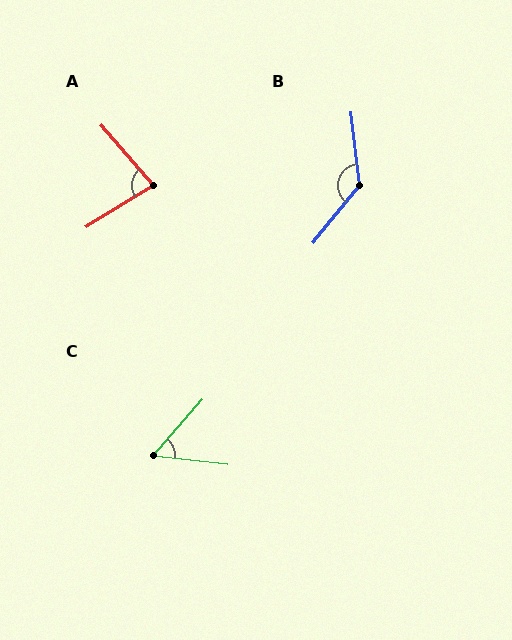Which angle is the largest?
B, at approximately 134 degrees.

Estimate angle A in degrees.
Approximately 81 degrees.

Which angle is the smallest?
C, at approximately 56 degrees.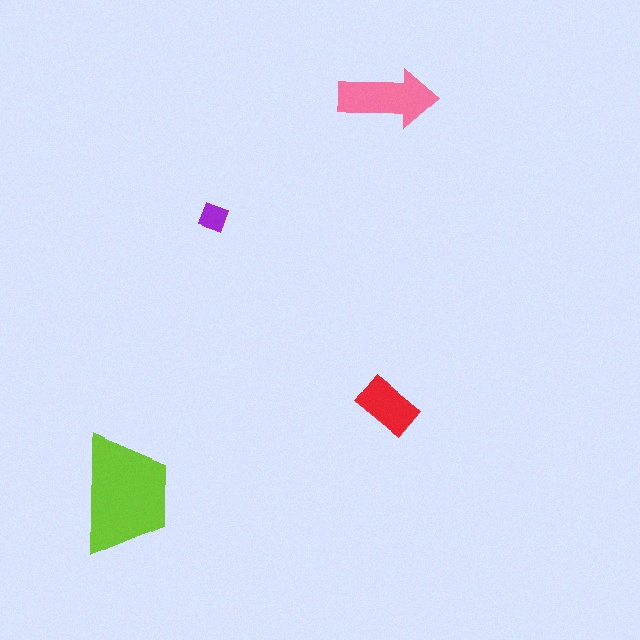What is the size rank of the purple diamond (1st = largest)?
4th.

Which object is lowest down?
The lime trapezoid is bottommost.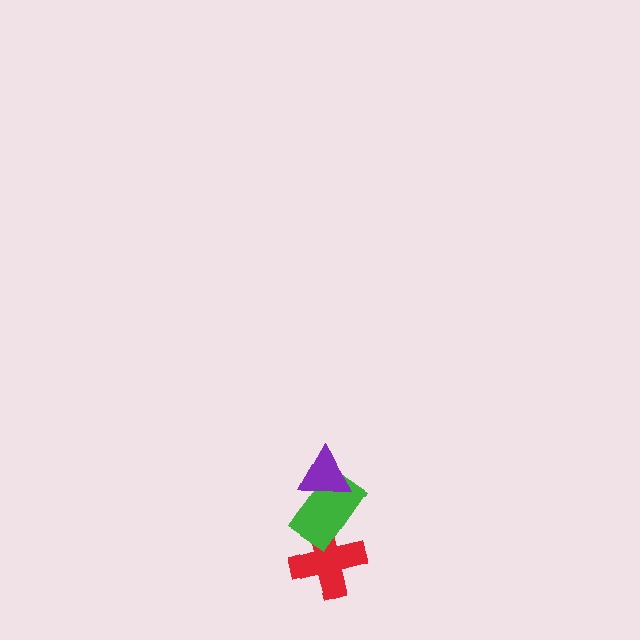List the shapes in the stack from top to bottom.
From top to bottom: the purple triangle, the green rectangle, the red cross.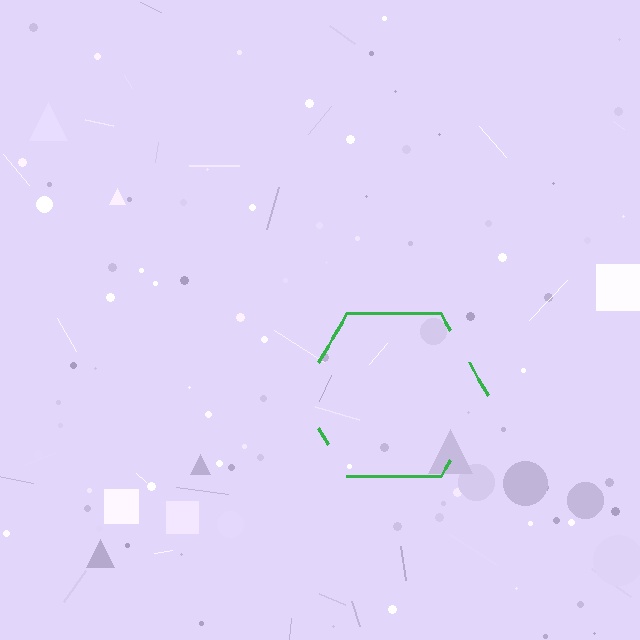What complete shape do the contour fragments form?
The contour fragments form a hexagon.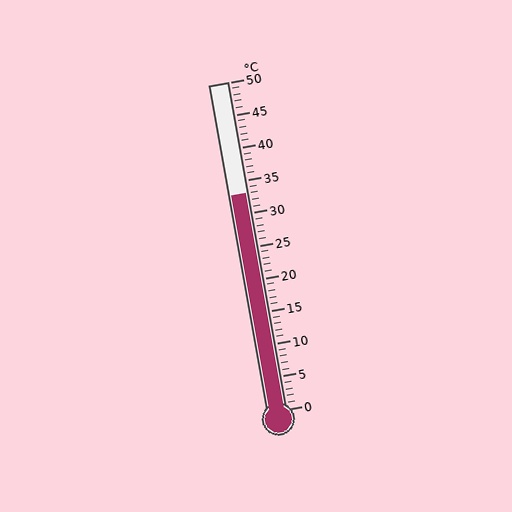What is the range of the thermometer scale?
The thermometer scale ranges from 0°C to 50°C.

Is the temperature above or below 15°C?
The temperature is above 15°C.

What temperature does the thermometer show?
The thermometer shows approximately 33°C.